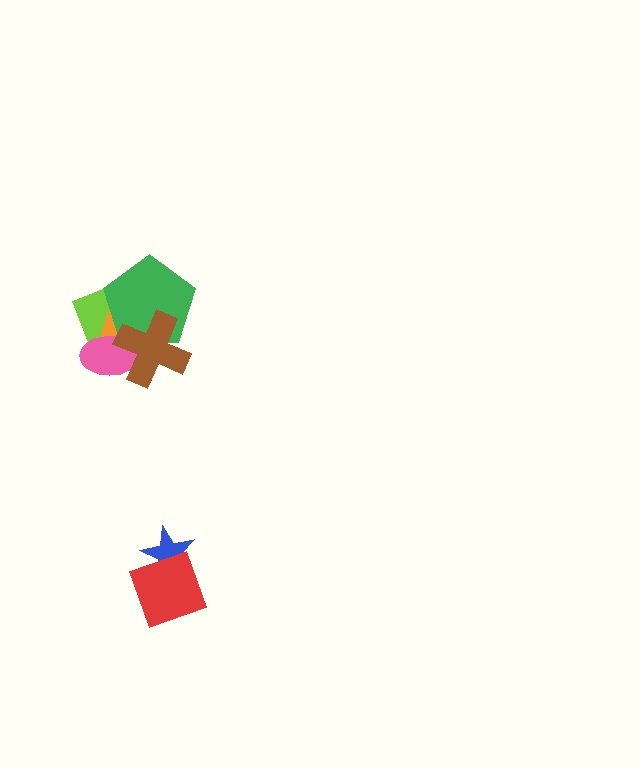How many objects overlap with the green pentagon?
4 objects overlap with the green pentagon.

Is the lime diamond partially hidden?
Yes, it is partially covered by another shape.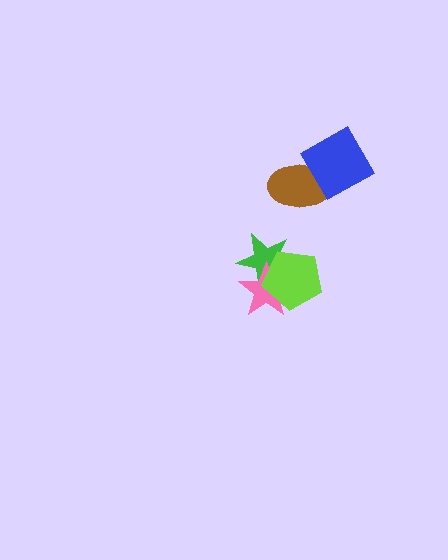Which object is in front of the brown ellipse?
The blue square is in front of the brown ellipse.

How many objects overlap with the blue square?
1 object overlaps with the blue square.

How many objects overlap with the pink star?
2 objects overlap with the pink star.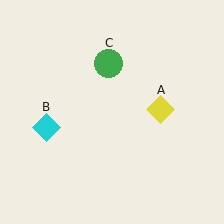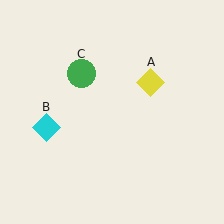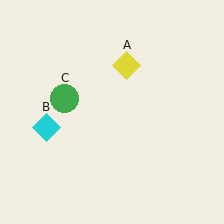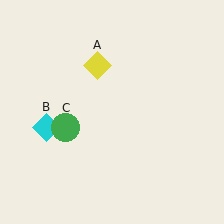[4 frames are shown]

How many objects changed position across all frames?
2 objects changed position: yellow diamond (object A), green circle (object C).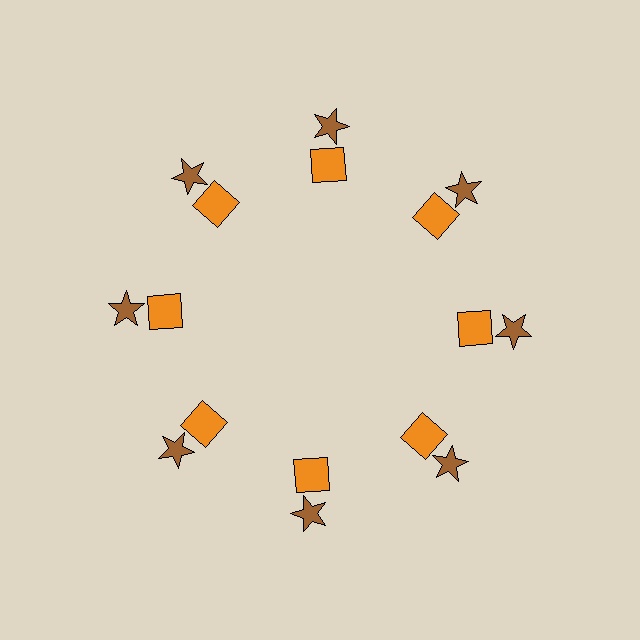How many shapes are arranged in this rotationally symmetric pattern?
There are 16 shapes, arranged in 8 groups of 2.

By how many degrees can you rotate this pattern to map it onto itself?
The pattern maps onto itself every 45 degrees of rotation.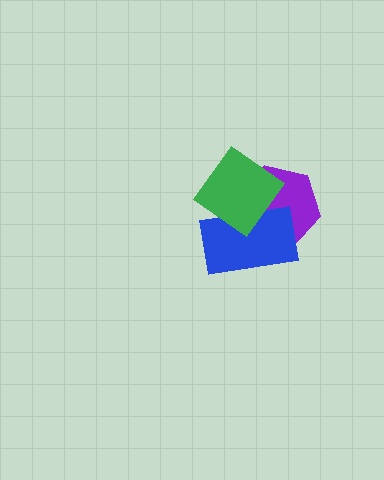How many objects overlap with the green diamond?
2 objects overlap with the green diamond.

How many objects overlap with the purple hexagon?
2 objects overlap with the purple hexagon.